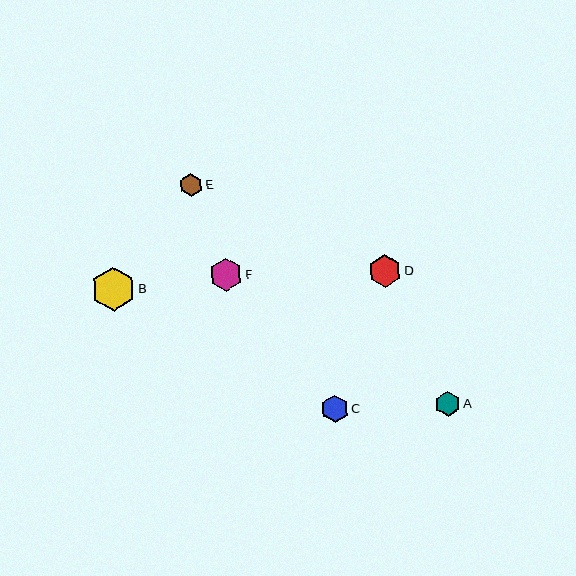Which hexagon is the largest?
Hexagon B is the largest with a size of approximately 44 pixels.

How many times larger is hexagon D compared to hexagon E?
Hexagon D is approximately 1.4 times the size of hexagon E.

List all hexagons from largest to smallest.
From largest to smallest: B, D, F, C, A, E.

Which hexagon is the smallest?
Hexagon E is the smallest with a size of approximately 23 pixels.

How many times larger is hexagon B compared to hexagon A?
Hexagon B is approximately 1.7 times the size of hexagon A.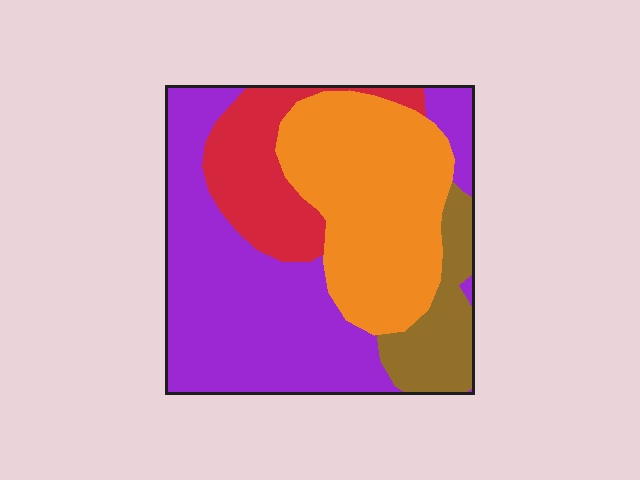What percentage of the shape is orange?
Orange covers roughly 30% of the shape.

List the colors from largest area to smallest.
From largest to smallest: purple, orange, red, brown.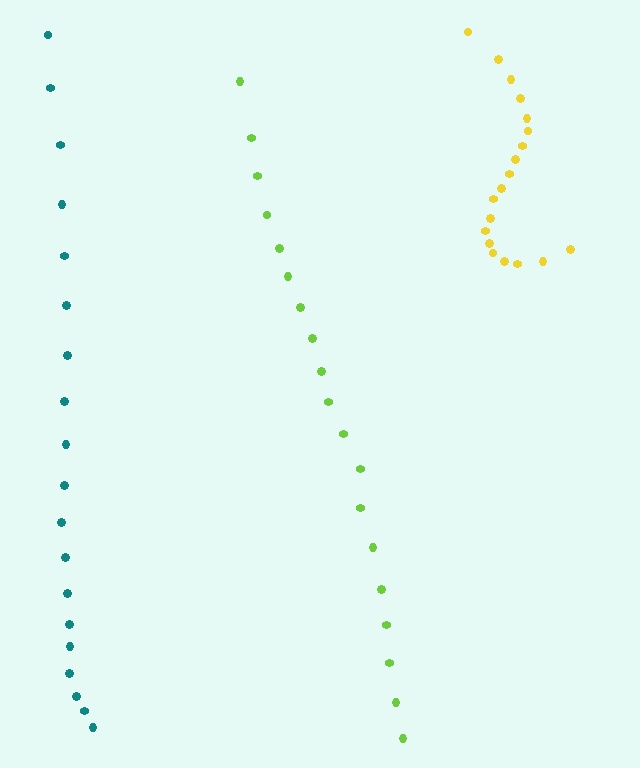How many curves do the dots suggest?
There are 3 distinct paths.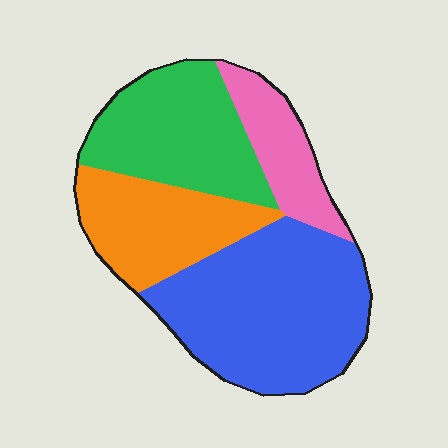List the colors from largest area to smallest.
From largest to smallest: blue, green, orange, pink.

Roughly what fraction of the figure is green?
Green takes up about one quarter (1/4) of the figure.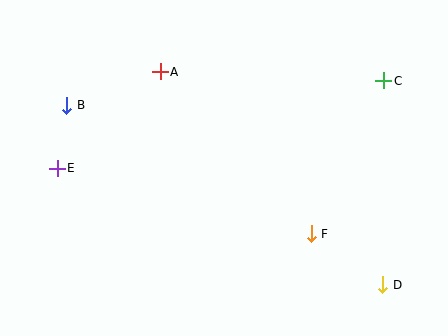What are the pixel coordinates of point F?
Point F is at (311, 234).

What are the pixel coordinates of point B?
Point B is at (67, 105).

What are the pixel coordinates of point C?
Point C is at (384, 81).